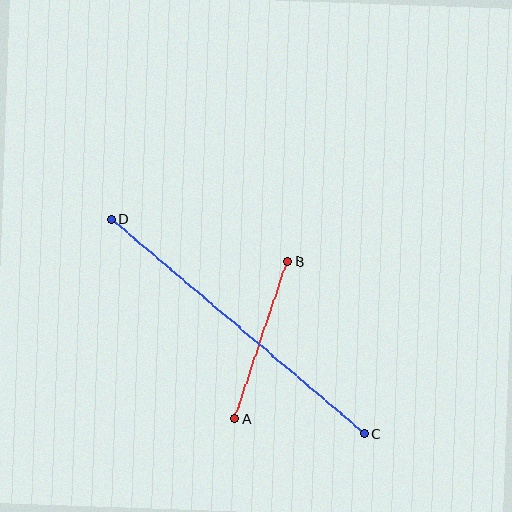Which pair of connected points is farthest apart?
Points C and D are farthest apart.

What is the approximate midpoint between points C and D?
The midpoint is at approximately (238, 327) pixels.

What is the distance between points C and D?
The distance is approximately 332 pixels.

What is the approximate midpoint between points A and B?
The midpoint is at approximately (261, 340) pixels.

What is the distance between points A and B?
The distance is approximately 165 pixels.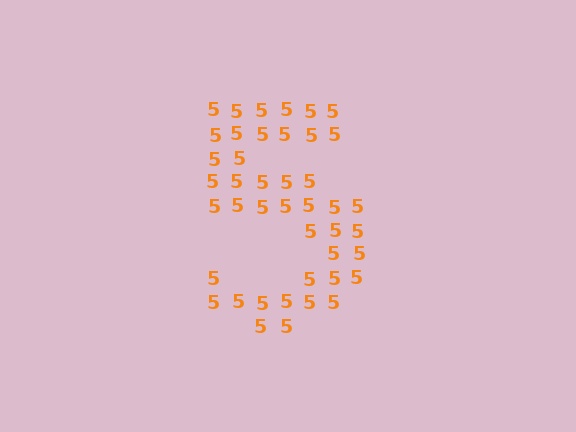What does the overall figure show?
The overall figure shows the digit 5.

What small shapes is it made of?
It is made of small digit 5's.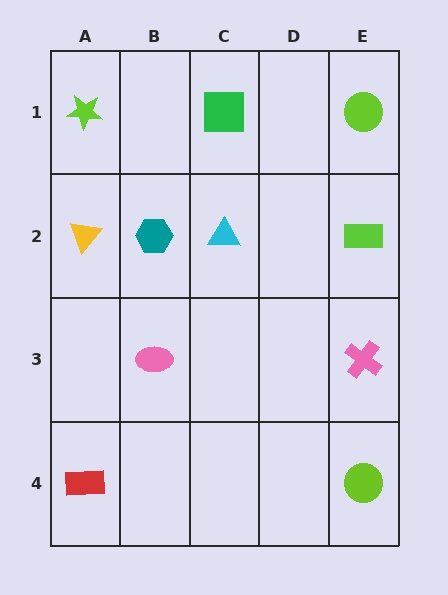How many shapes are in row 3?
2 shapes.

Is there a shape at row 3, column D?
No, that cell is empty.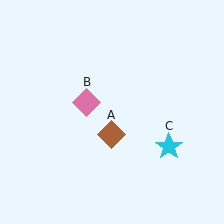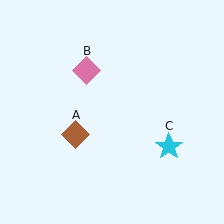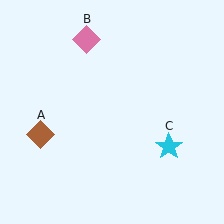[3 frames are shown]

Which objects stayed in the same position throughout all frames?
Cyan star (object C) remained stationary.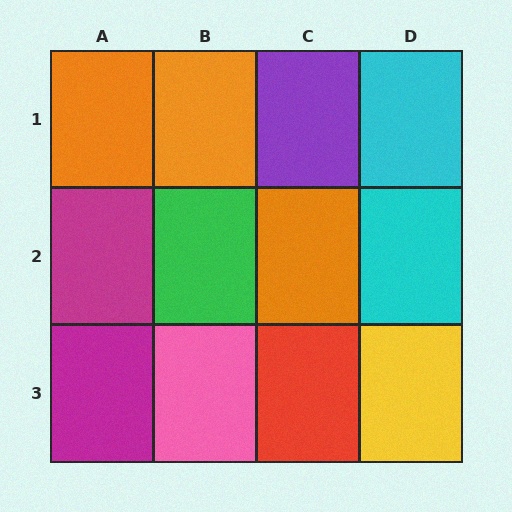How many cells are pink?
1 cell is pink.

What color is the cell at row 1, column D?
Cyan.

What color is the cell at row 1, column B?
Orange.